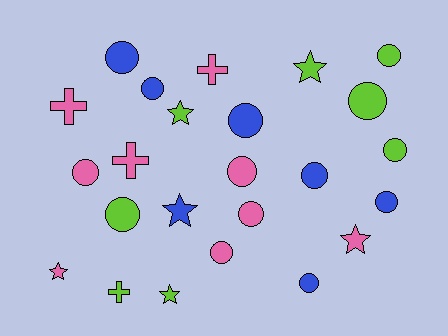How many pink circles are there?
There are 4 pink circles.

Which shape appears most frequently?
Circle, with 14 objects.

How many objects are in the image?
There are 24 objects.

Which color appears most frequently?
Pink, with 9 objects.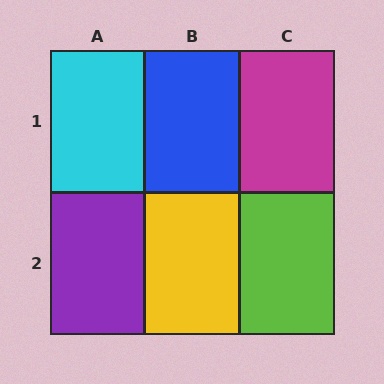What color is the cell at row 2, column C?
Lime.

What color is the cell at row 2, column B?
Yellow.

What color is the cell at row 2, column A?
Purple.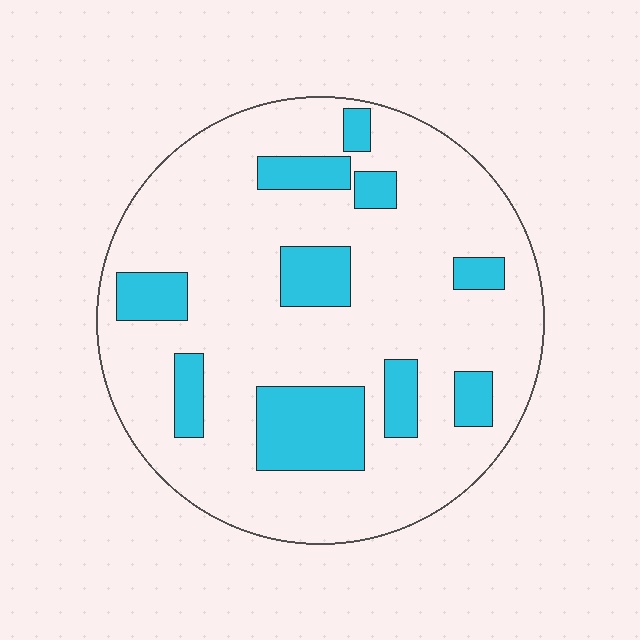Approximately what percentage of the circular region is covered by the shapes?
Approximately 20%.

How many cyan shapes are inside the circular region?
10.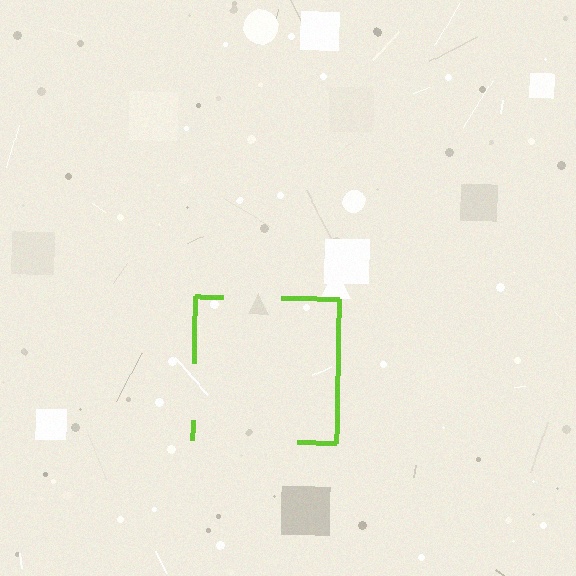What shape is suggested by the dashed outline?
The dashed outline suggests a square.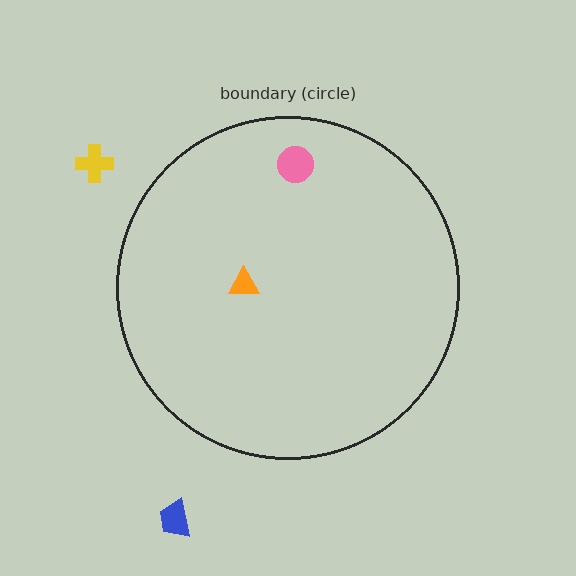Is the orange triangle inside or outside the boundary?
Inside.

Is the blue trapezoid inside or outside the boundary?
Outside.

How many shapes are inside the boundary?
2 inside, 2 outside.